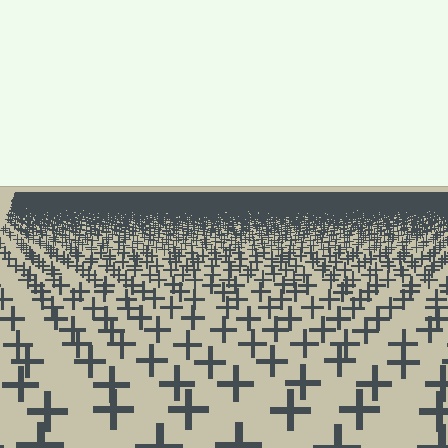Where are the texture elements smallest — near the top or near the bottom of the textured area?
Near the top.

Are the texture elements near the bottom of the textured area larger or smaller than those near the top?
Larger. Near the bottom, elements are closer to the viewer and appear at a bigger on-screen size.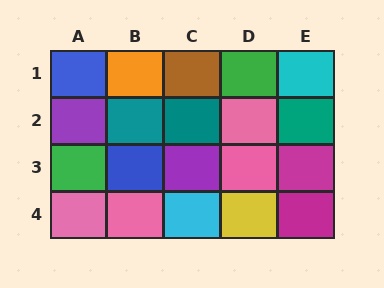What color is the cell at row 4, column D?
Yellow.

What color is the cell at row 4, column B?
Pink.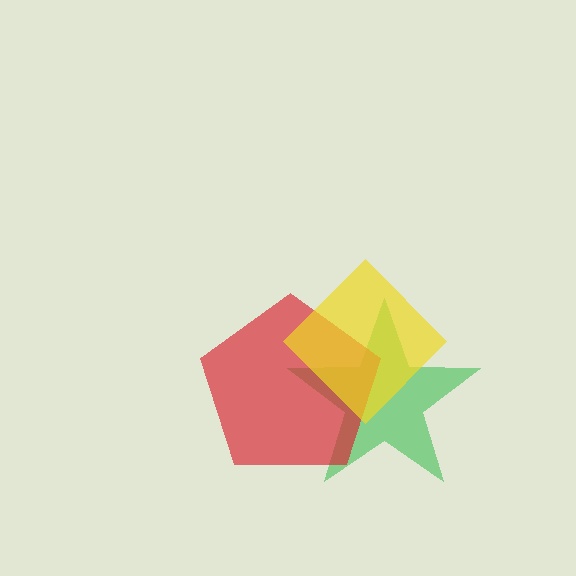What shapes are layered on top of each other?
The layered shapes are: a green star, a red pentagon, a yellow diamond.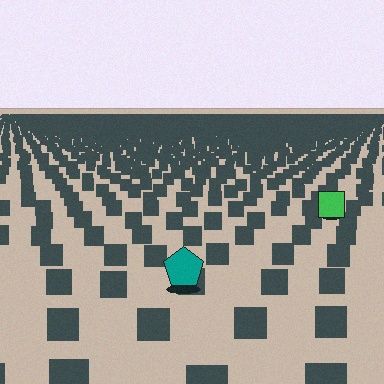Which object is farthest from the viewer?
The green square is farthest from the viewer. It appears smaller and the ground texture around it is denser.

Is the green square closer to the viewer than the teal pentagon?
No. The teal pentagon is closer — you can tell from the texture gradient: the ground texture is coarser near it.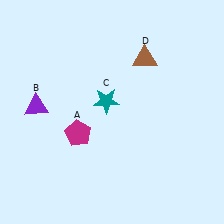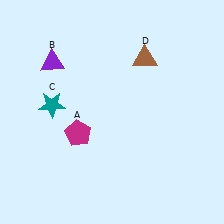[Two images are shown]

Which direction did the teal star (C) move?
The teal star (C) moved left.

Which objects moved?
The objects that moved are: the purple triangle (B), the teal star (C).